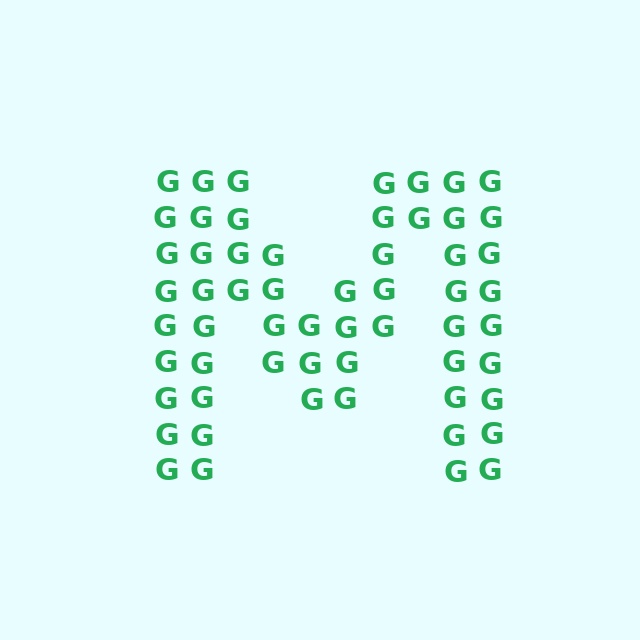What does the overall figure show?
The overall figure shows the letter M.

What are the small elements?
The small elements are letter G's.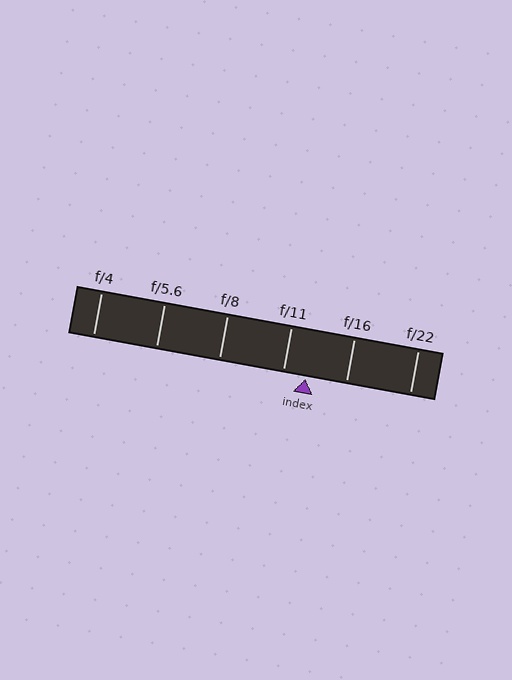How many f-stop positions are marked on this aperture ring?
There are 6 f-stop positions marked.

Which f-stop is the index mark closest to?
The index mark is closest to f/11.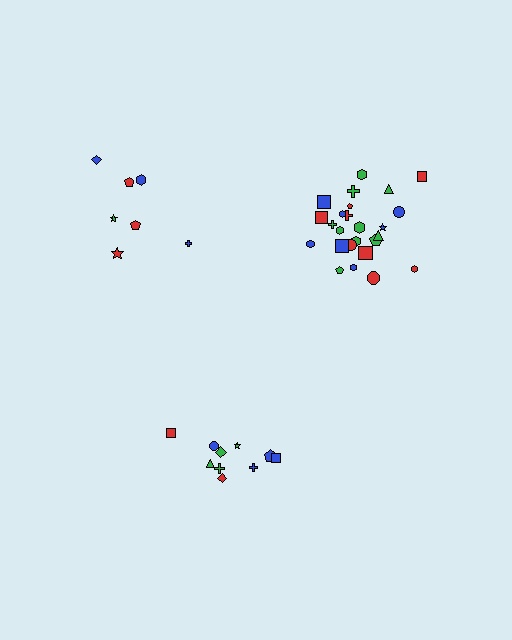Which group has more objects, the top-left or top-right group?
The top-right group.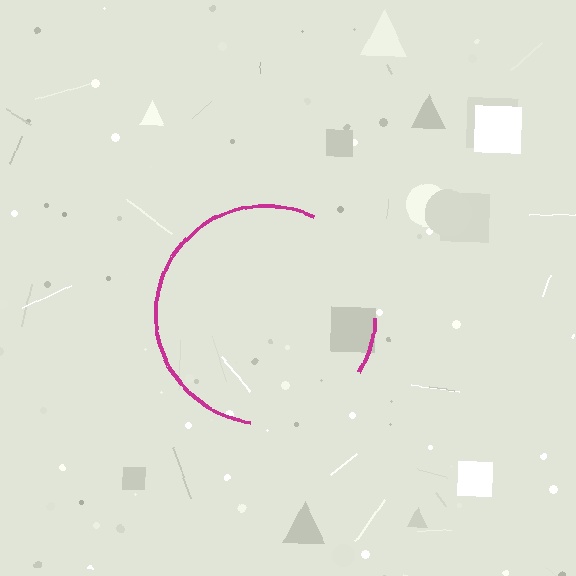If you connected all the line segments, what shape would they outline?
They would outline a circle.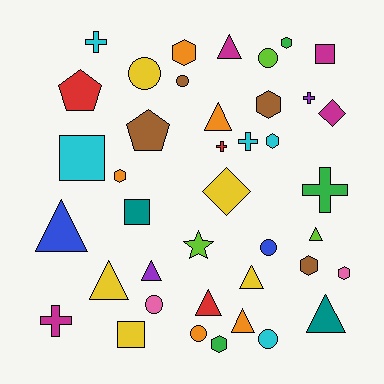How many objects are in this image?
There are 40 objects.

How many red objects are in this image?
There are 3 red objects.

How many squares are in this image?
There are 4 squares.